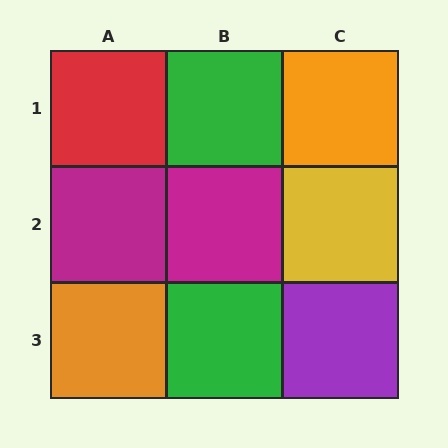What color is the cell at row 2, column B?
Magenta.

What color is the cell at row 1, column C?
Orange.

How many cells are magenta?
2 cells are magenta.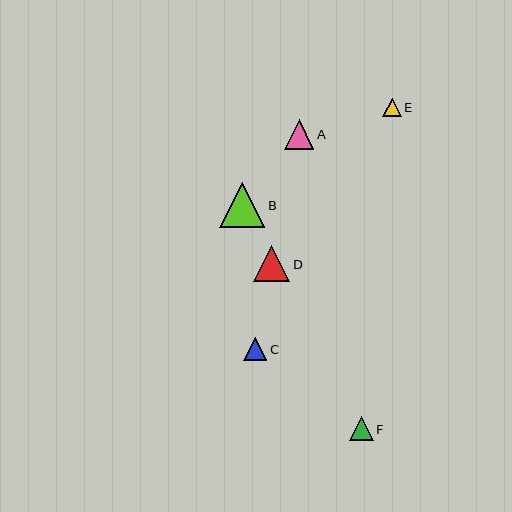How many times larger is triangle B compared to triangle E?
Triangle B is approximately 2.5 times the size of triangle E.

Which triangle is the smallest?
Triangle E is the smallest with a size of approximately 18 pixels.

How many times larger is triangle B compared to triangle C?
Triangle B is approximately 2.0 times the size of triangle C.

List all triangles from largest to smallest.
From largest to smallest: B, D, A, F, C, E.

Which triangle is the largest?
Triangle B is the largest with a size of approximately 45 pixels.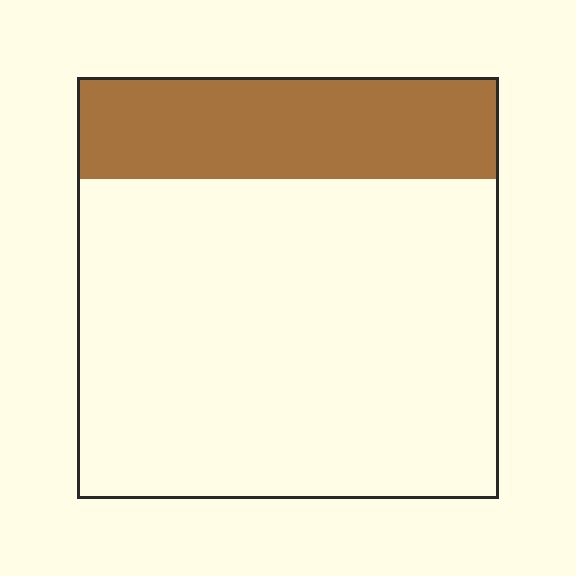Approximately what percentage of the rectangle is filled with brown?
Approximately 25%.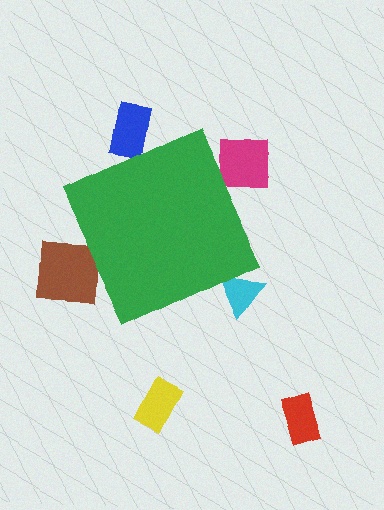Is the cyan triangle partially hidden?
Yes, the cyan triangle is partially hidden behind the green diamond.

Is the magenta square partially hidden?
Yes, the magenta square is partially hidden behind the green diamond.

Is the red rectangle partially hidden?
No, the red rectangle is fully visible.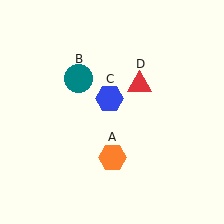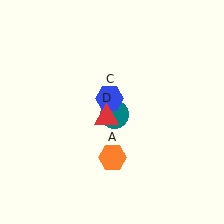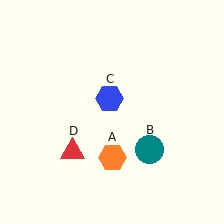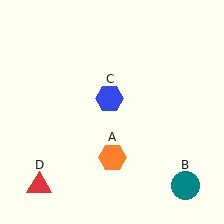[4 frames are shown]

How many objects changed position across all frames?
2 objects changed position: teal circle (object B), red triangle (object D).